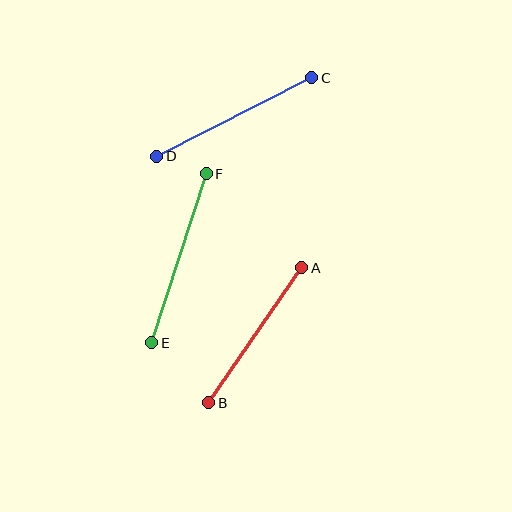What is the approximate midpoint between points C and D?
The midpoint is at approximately (234, 117) pixels.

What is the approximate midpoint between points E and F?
The midpoint is at approximately (179, 258) pixels.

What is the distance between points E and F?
The distance is approximately 178 pixels.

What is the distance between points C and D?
The distance is approximately 174 pixels.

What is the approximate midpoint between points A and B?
The midpoint is at approximately (255, 335) pixels.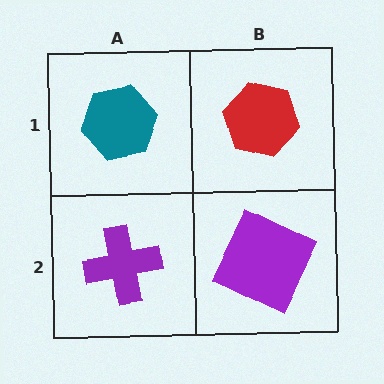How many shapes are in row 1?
2 shapes.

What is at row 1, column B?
A red hexagon.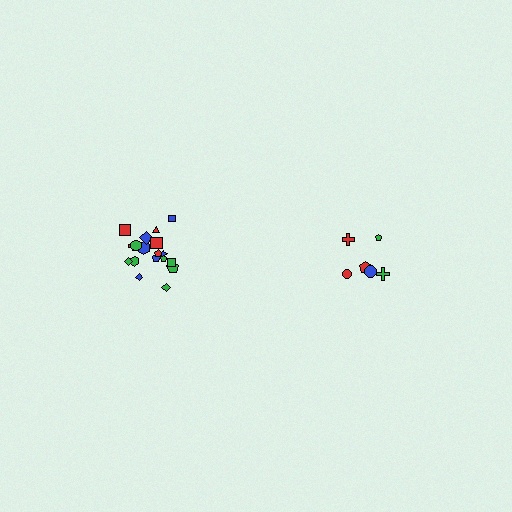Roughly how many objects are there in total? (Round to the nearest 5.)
Roughly 25 objects in total.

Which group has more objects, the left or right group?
The left group.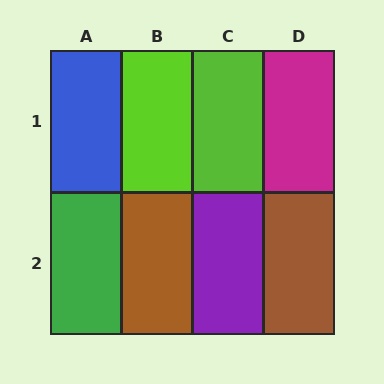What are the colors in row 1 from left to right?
Blue, lime, lime, magenta.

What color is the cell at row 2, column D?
Brown.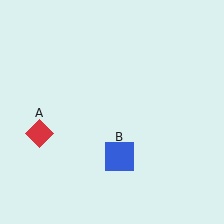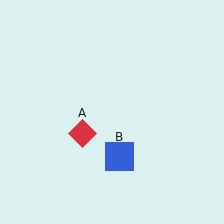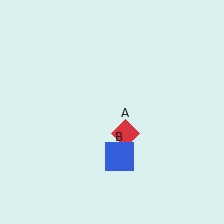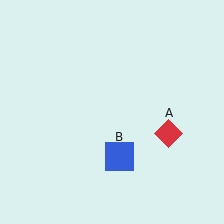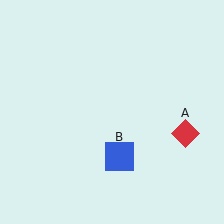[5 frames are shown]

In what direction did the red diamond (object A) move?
The red diamond (object A) moved right.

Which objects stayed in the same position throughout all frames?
Blue square (object B) remained stationary.